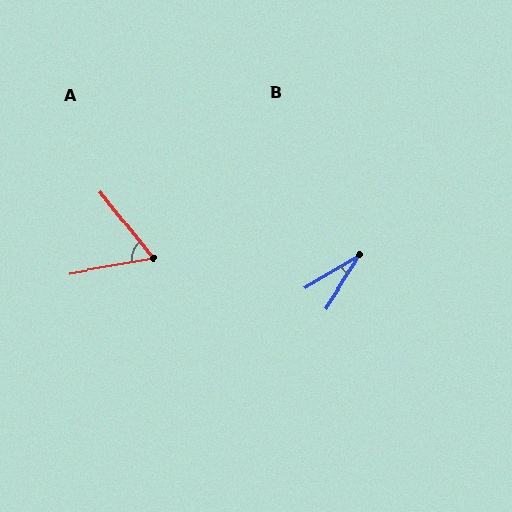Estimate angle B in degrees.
Approximately 26 degrees.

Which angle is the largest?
A, at approximately 62 degrees.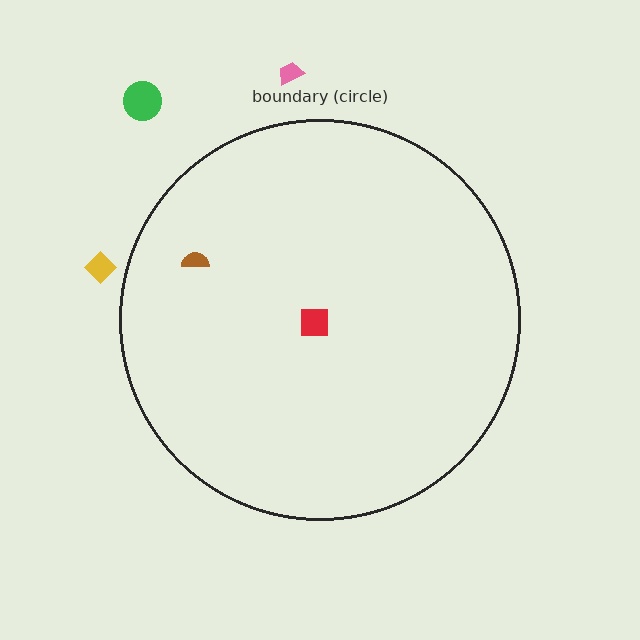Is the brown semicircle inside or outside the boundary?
Inside.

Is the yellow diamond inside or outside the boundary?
Outside.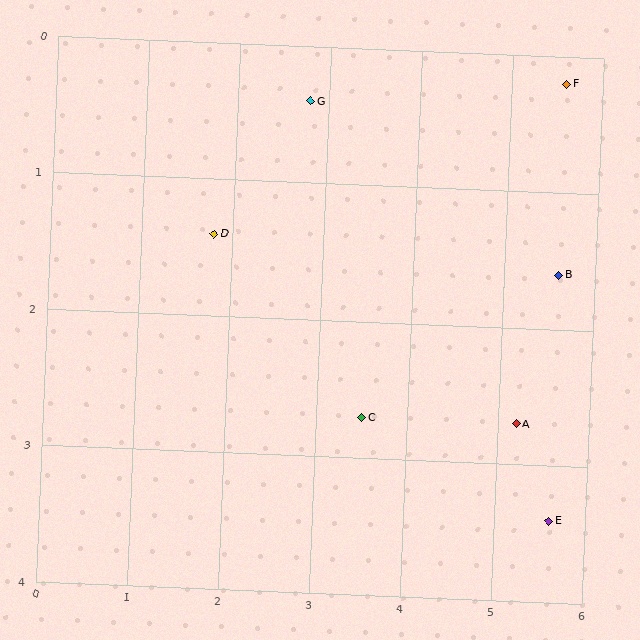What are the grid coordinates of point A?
Point A is at approximately (5.2, 2.7).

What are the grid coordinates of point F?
Point F is at approximately (5.6, 0.2).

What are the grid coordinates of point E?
Point E is at approximately (5.6, 3.4).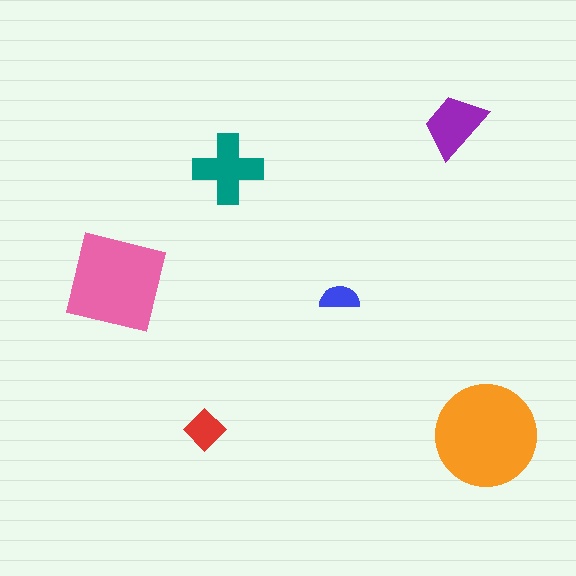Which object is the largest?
The orange circle.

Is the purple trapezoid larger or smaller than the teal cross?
Smaller.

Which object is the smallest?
The blue semicircle.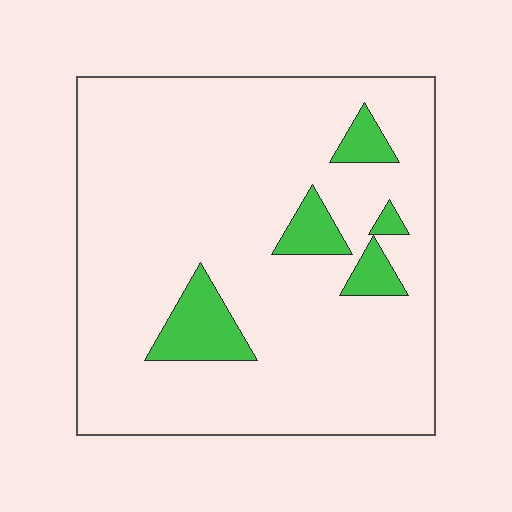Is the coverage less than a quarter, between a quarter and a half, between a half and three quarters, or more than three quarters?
Less than a quarter.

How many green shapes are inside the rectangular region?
5.